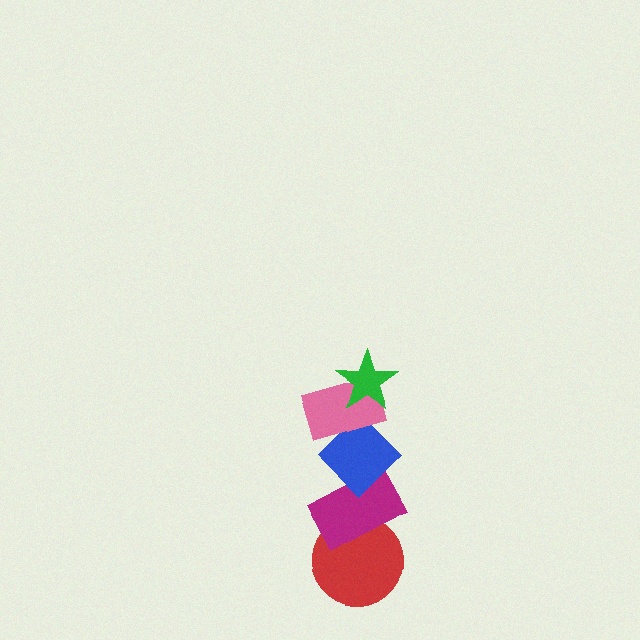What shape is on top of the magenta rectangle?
The blue diamond is on top of the magenta rectangle.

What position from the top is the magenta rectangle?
The magenta rectangle is 4th from the top.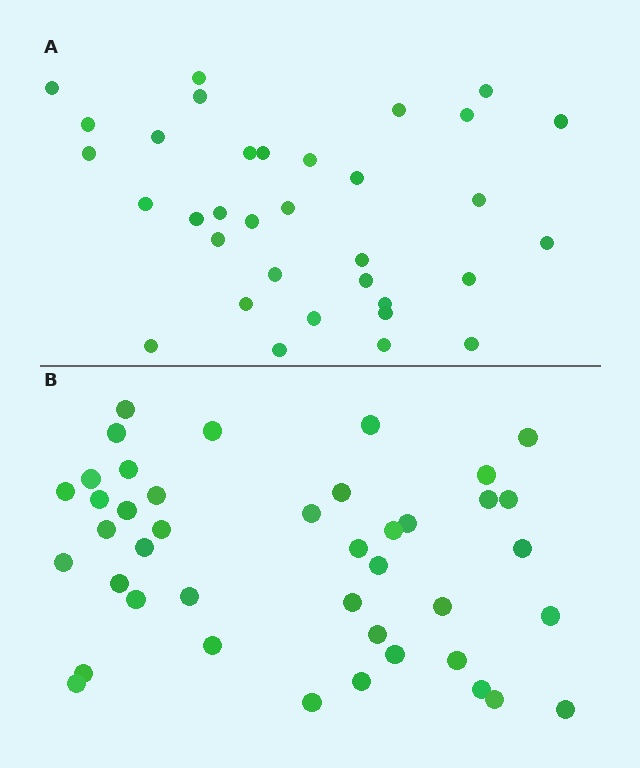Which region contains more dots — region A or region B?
Region B (the bottom region) has more dots.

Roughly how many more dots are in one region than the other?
Region B has roughly 8 or so more dots than region A.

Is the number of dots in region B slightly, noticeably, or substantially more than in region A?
Region B has only slightly more — the two regions are fairly close. The ratio is roughly 1.2 to 1.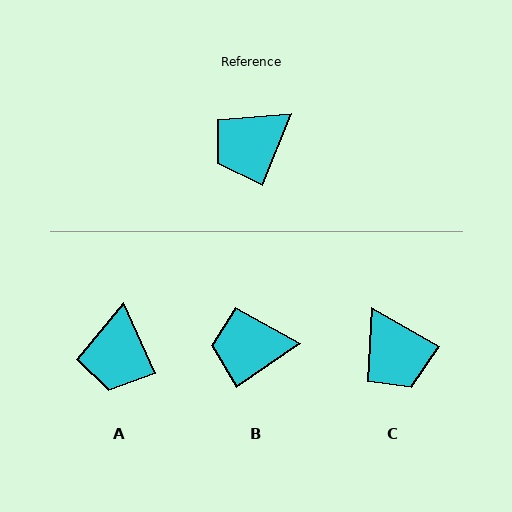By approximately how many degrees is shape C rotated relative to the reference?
Approximately 82 degrees counter-clockwise.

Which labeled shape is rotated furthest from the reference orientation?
C, about 82 degrees away.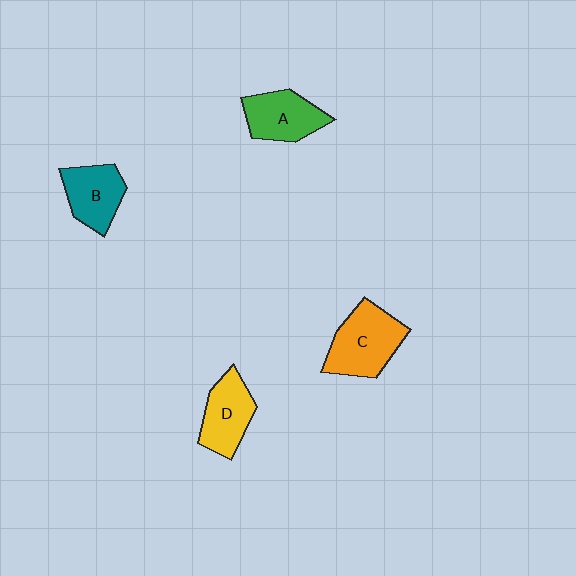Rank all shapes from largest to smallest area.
From largest to smallest: C (orange), A (green), D (yellow), B (teal).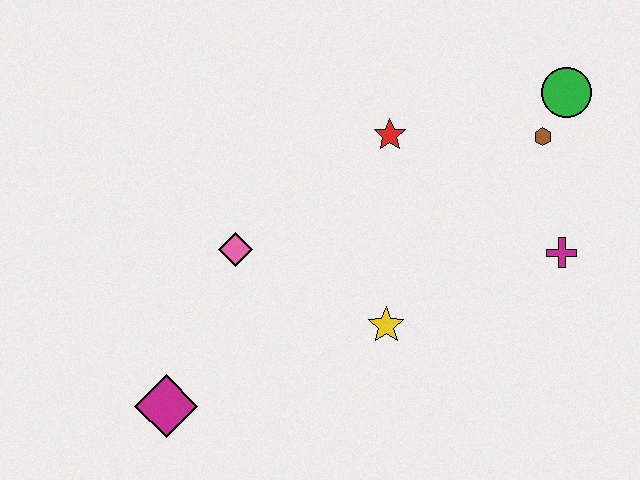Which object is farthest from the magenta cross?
The magenta diamond is farthest from the magenta cross.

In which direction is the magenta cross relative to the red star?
The magenta cross is to the right of the red star.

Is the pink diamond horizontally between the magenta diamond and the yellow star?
Yes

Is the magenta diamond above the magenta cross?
No